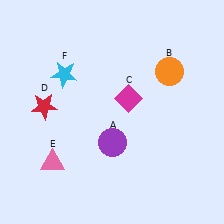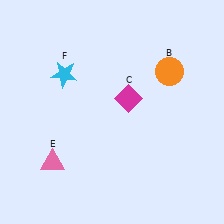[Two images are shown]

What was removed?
The red star (D), the purple circle (A) were removed in Image 2.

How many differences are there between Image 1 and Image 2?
There are 2 differences between the two images.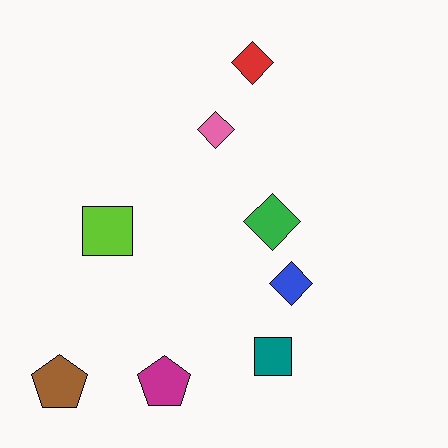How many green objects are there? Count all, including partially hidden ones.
There is 1 green object.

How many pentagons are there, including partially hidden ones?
There are 2 pentagons.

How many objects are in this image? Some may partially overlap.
There are 8 objects.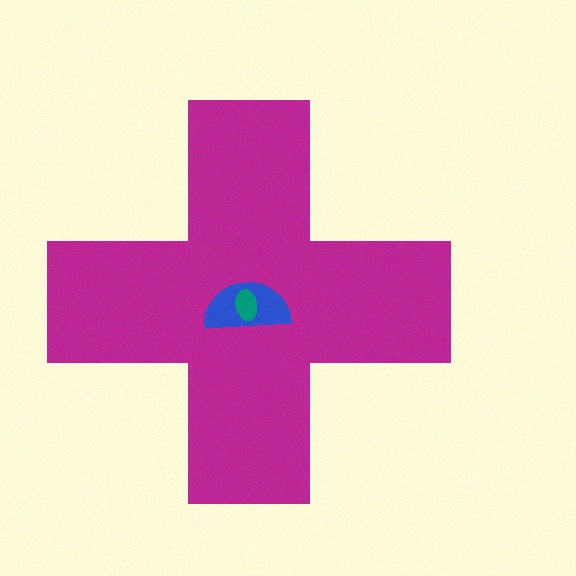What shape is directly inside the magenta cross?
The blue semicircle.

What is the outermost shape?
The magenta cross.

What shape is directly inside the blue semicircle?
The teal ellipse.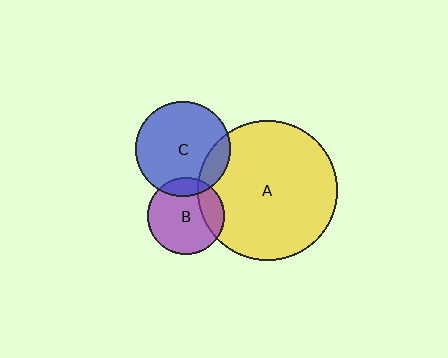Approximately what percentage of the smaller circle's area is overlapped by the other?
Approximately 20%.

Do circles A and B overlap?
Yes.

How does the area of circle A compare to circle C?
Approximately 2.1 times.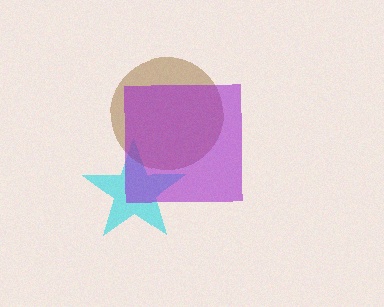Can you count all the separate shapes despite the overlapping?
Yes, there are 3 separate shapes.